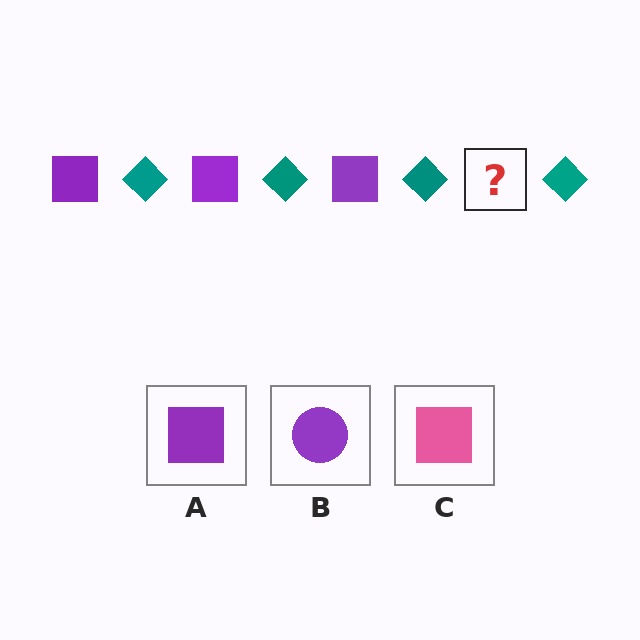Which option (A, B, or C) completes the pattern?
A.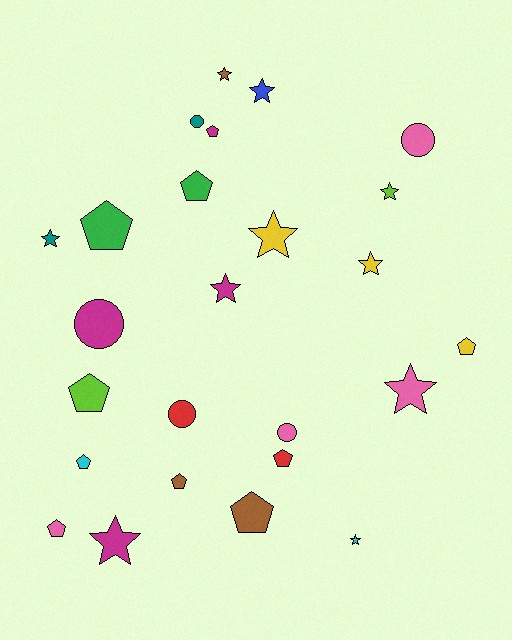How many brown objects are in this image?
There are 3 brown objects.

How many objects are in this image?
There are 25 objects.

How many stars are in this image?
There are 10 stars.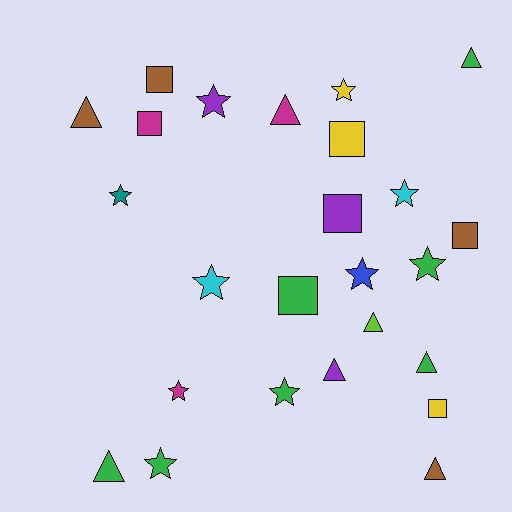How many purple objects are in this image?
There are 3 purple objects.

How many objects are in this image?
There are 25 objects.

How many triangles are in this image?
There are 8 triangles.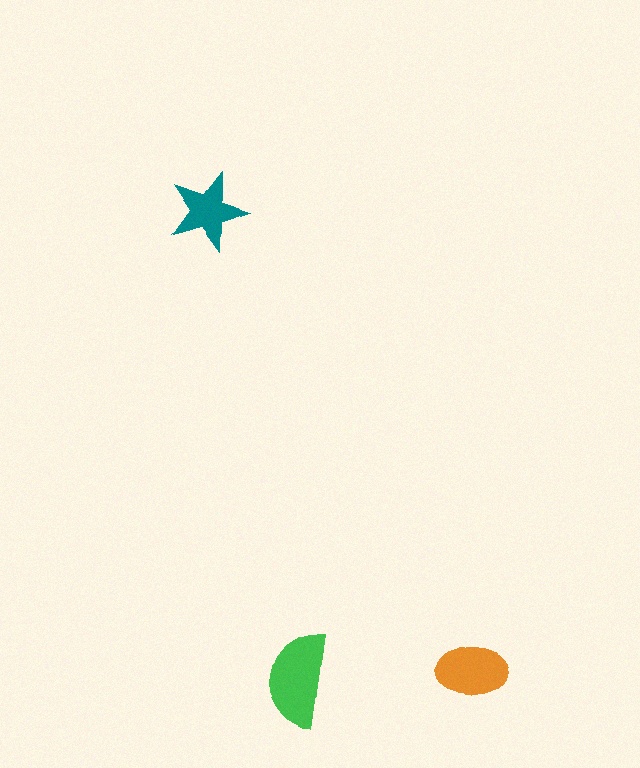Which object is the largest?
The green semicircle.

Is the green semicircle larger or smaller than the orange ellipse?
Larger.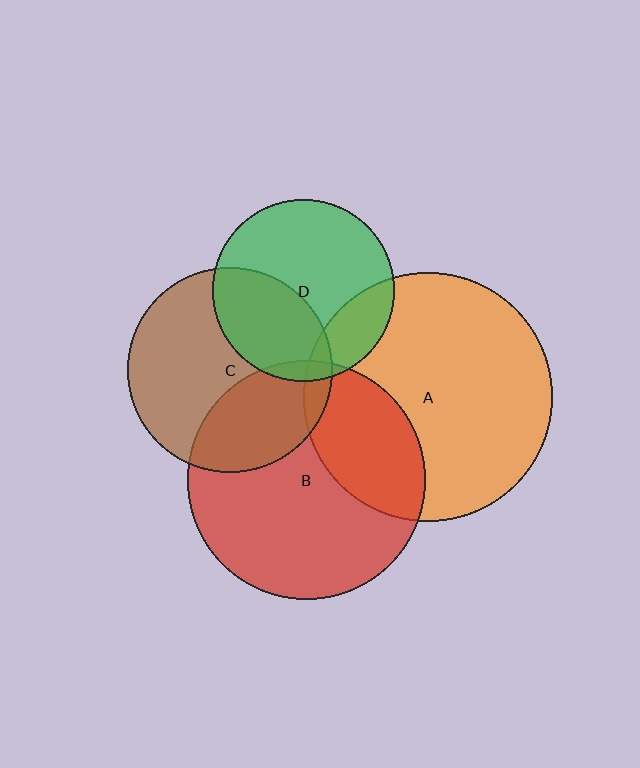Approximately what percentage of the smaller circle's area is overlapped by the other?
Approximately 30%.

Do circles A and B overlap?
Yes.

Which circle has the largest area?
Circle A (orange).